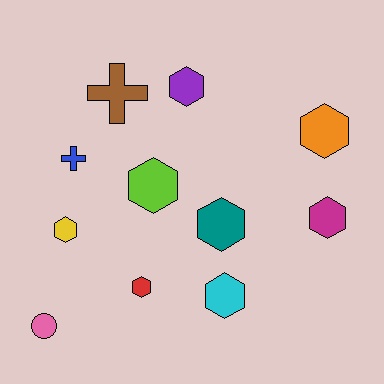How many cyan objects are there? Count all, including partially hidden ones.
There is 1 cyan object.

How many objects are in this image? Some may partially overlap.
There are 11 objects.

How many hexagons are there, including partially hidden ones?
There are 8 hexagons.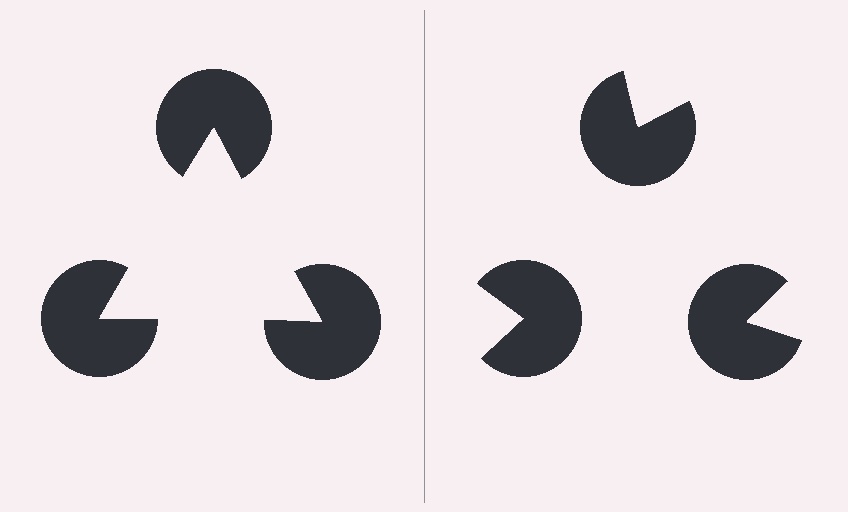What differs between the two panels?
The pac-man discs are positioned identically on both sides; only the wedge orientations differ. On the left they align to a triangle; on the right they are misaligned.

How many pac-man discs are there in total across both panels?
6 — 3 on each side.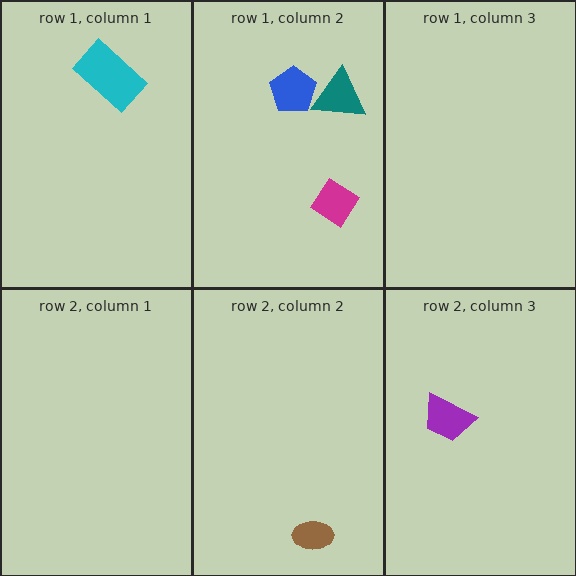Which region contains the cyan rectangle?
The row 1, column 1 region.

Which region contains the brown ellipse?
The row 2, column 2 region.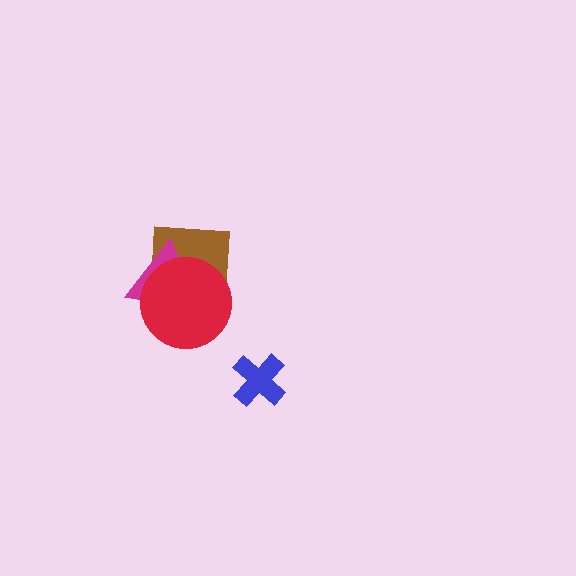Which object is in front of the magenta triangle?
The red circle is in front of the magenta triangle.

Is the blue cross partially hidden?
No, no other shape covers it.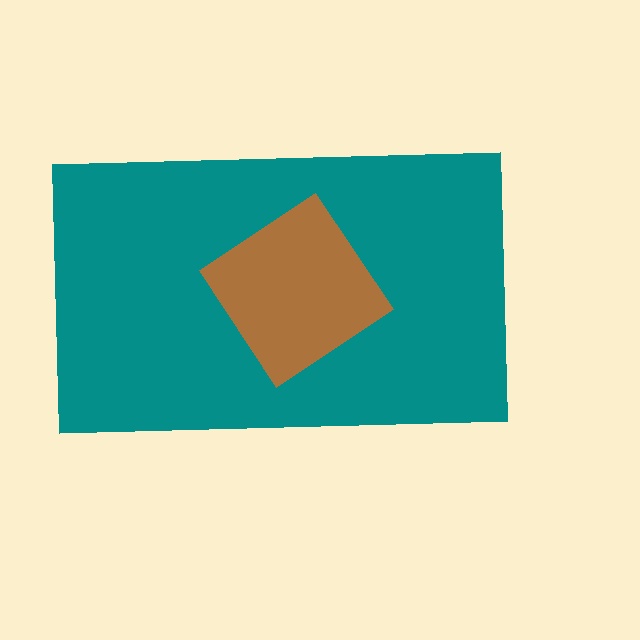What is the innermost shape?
The brown diamond.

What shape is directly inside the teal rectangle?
The brown diamond.